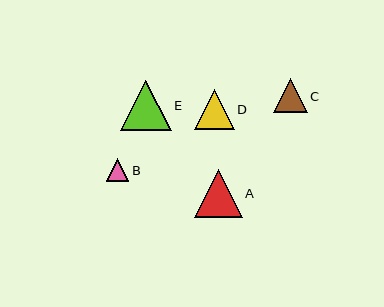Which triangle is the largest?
Triangle E is the largest with a size of approximately 50 pixels.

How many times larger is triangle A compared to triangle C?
Triangle A is approximately 1.4 times the size of triangle C.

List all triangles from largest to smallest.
From largest to smallest: E, A, D, C, B.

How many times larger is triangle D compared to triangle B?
Triangle D is approximately 1.8 times the size of triangle B.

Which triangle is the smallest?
Triangle B is the smallest with a size of approximately 22 pixels.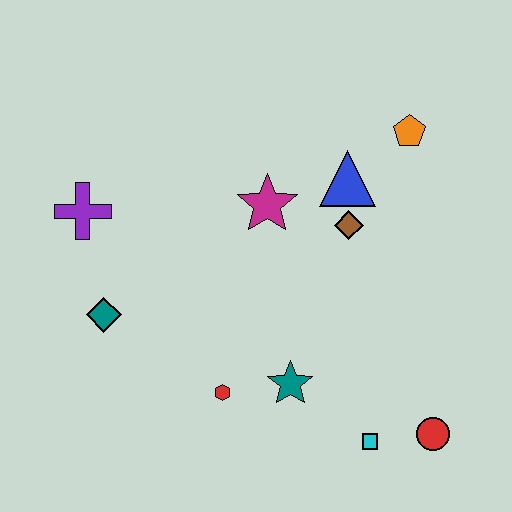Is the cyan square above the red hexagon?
No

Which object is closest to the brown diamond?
The blue triangle is closest to the brown diamond.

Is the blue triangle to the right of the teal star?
Yes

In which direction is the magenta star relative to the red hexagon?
The magenta star is above the red hexagon.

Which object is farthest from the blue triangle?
The teal diamond is farthest from the blue triangle.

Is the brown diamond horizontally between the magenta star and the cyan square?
Yes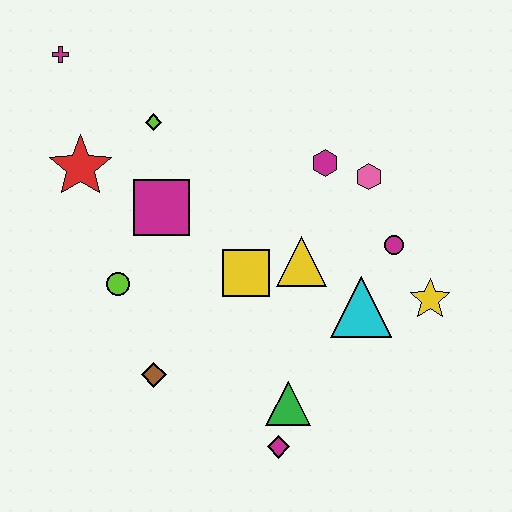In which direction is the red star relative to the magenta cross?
The red star is below the magenta cross.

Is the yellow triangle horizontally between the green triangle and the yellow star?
Yes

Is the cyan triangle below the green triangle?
No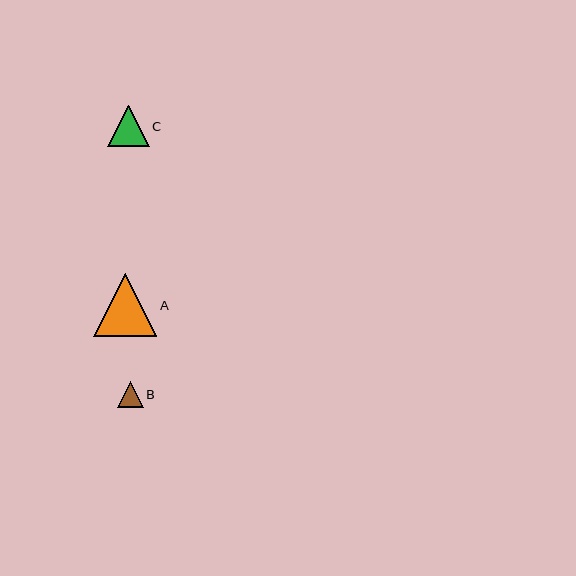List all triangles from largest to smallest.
From largest to smallest: A, C, B.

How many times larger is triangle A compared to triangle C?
Triangle A is approximately 1.5 times the size of triangle C.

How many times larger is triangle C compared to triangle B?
Triangle C is approximately 1.6 times the size of triangle B.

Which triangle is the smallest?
Triangle B is the smallest with a size of approximately 26 pixels.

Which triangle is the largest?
Triangle A is the largest with a size of approximately 63 pixels.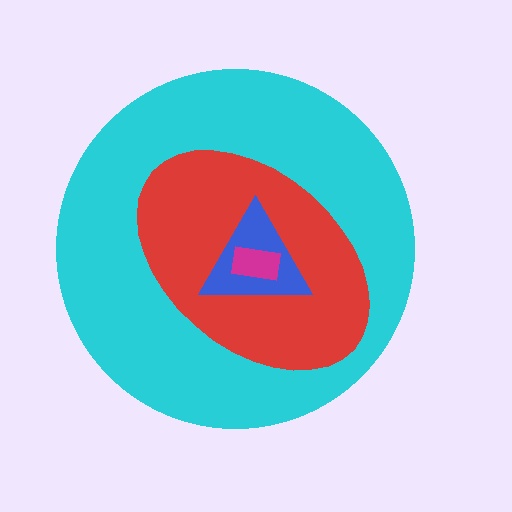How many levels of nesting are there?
4.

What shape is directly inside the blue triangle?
The magenta rectangle.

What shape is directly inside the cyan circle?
The red ellipse.